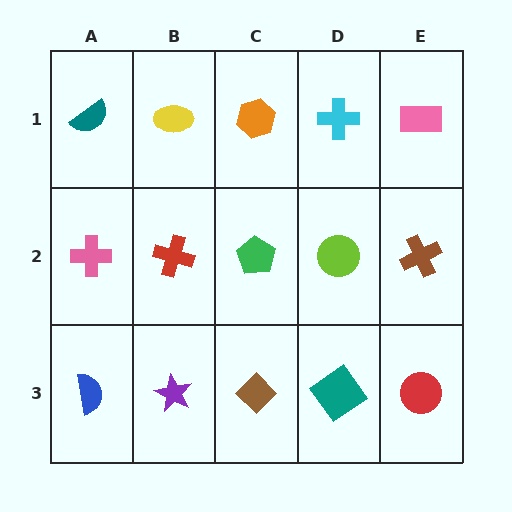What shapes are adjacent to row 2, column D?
A cyan cross (row 1, column D), a teal diamond (row 3, column D), a green pentagon (row 2, column C), a brown cross (row 2, column E).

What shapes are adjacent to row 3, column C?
A green pentagon (row 2, column C), a purple star (row 3, column B), a teal diamond (row 3, column D).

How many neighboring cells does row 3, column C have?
3.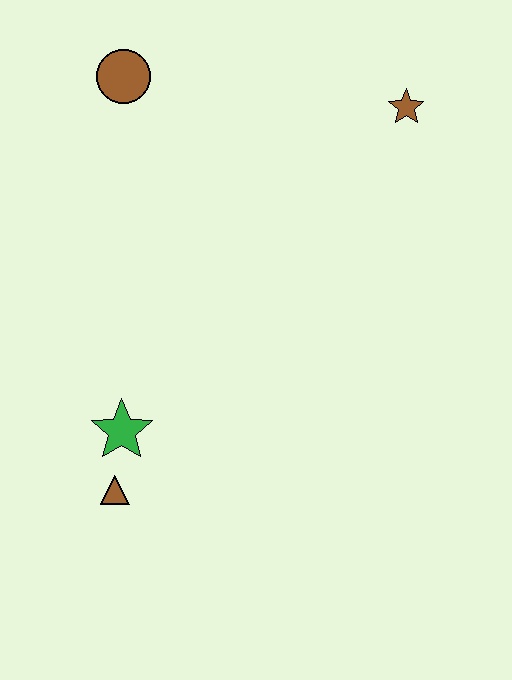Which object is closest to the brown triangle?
The green star is closest to the brown triangle.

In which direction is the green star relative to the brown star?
The green star is below the brown star.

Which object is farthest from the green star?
The brown star is farthest from the green star.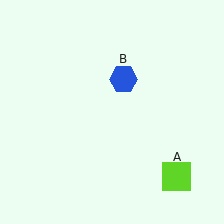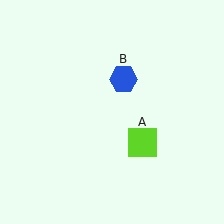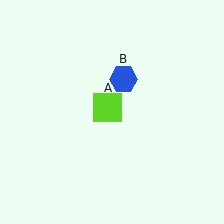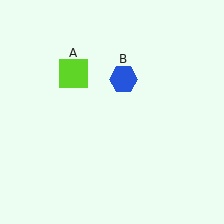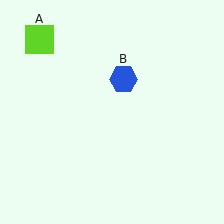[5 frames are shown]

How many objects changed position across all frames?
1 object changed position: lime square (object A).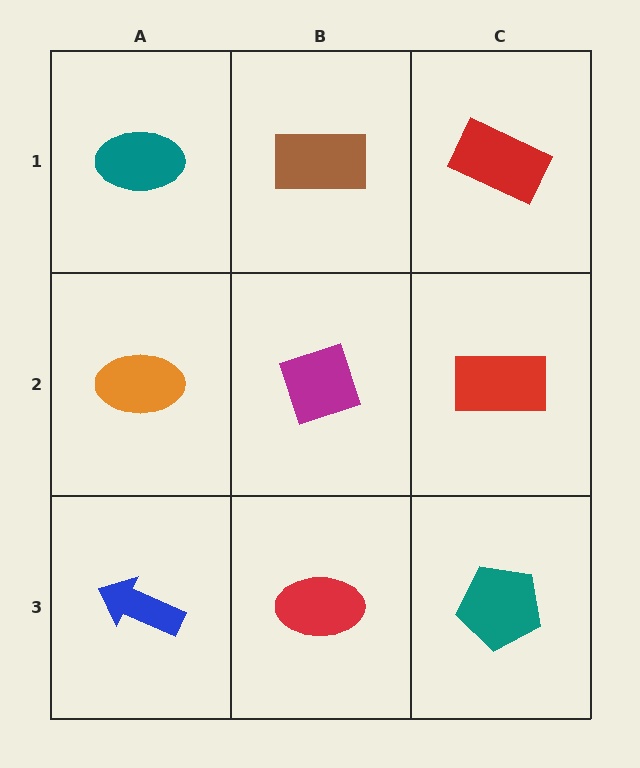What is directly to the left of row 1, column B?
A teal ellipse.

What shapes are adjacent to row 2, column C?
A red rectangle (row 1, column C), a teal pentagon (row 3, column C), a magenta diamond (row 2, column B).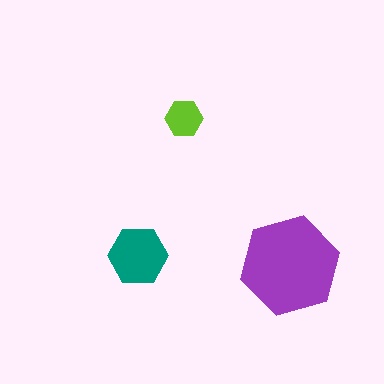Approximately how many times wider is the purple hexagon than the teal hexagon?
About 1.5 times wider.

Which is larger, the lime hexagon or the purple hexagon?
The purple one.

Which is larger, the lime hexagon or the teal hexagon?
The teal one.